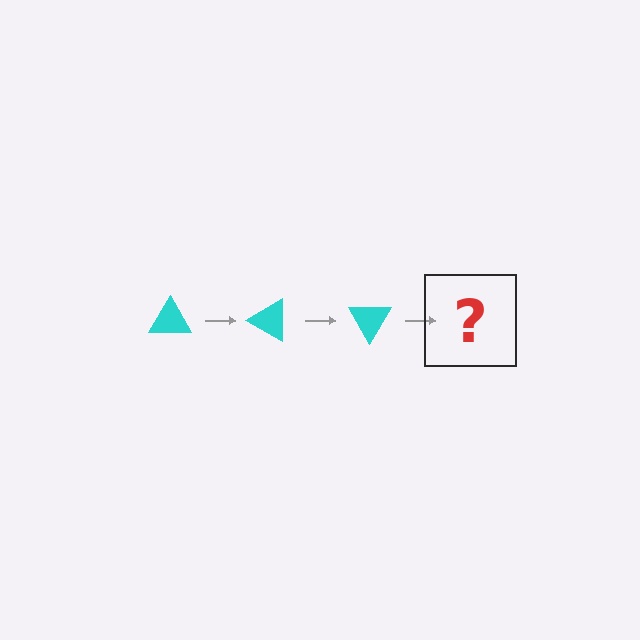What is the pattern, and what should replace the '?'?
The pattern is that the triangle rotates 30 degrees each step. The '?' should be a cyan triangle rotated 90 degrees.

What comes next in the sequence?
The next element should be a cyan triangle rotated 90 degrees.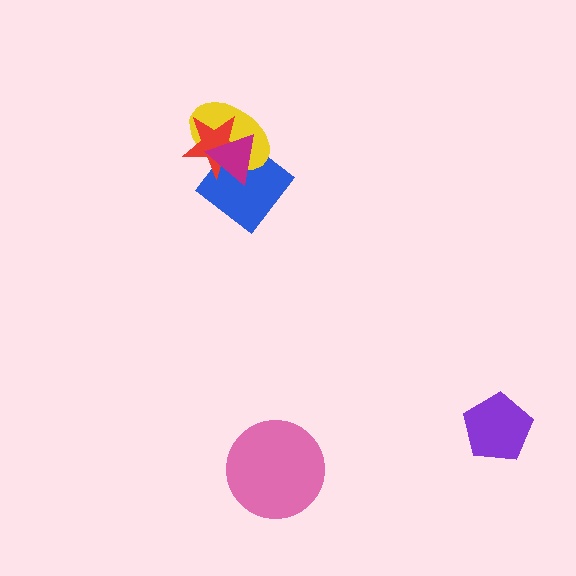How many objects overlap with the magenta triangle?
3 objects overlap with the magenta triangle.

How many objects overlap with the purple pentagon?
0 objects overlap with the purple pentagon.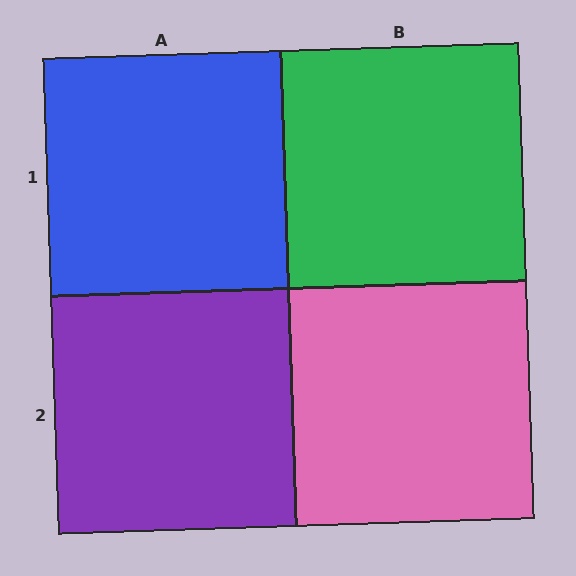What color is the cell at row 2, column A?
Purple.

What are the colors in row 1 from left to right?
Blue, green.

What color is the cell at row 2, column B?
Pink.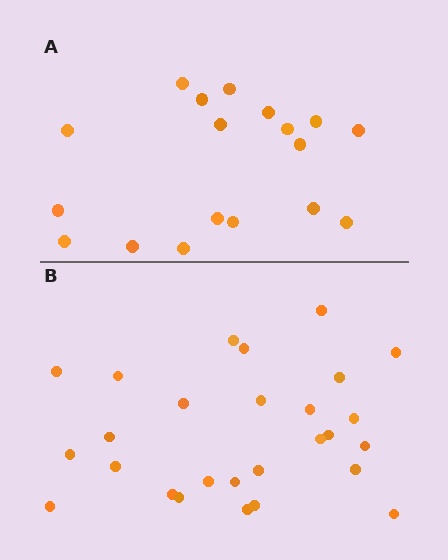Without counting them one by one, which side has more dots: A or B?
Region B (the bottom region) has more dots.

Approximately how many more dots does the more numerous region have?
Region B has roughly 8 or so more dots than region A.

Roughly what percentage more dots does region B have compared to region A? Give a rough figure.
About 50% more.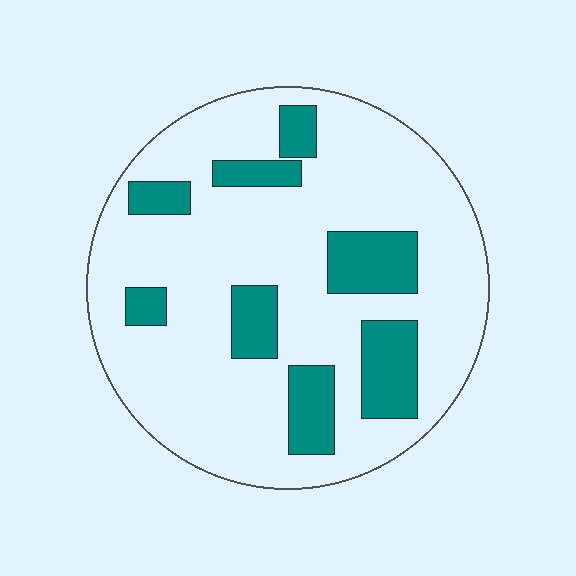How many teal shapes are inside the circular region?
8.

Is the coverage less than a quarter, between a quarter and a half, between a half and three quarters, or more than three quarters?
Less than a quarter.